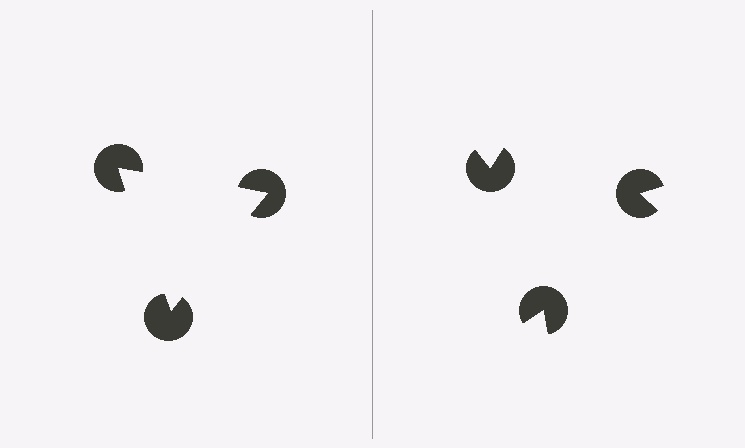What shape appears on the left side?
An illusory triangle.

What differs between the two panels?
The pac-man discs are positioned identically on both sides; only the wedge orientations differ. On the left they align to a triangle; on the right they are misaligned.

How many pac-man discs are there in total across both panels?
6 — 3 on each side.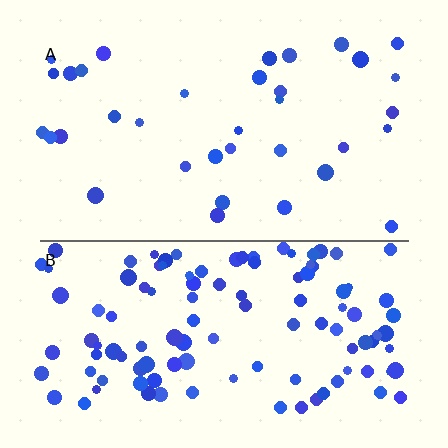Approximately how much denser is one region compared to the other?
Approximately 3.3× — region B over region A.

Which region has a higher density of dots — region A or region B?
B (the bottom).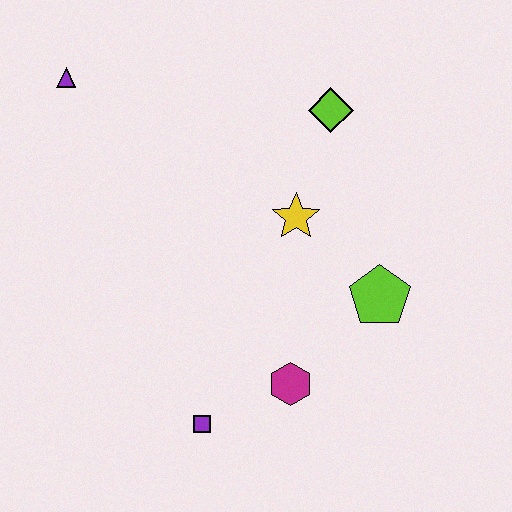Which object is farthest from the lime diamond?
The purple square is farthest from the lime diamond.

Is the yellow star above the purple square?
Yes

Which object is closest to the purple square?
The magenta hexagon is closest to the purple square.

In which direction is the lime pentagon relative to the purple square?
The lime pentagon is to the right of the purple square.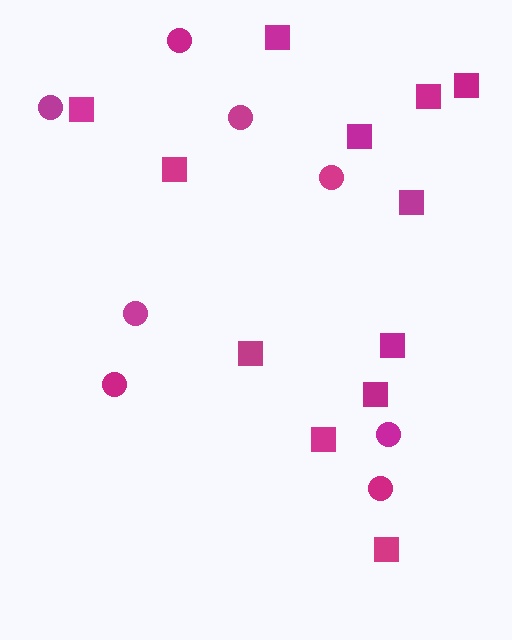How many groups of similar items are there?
There are 2 groups: one group of squares (12) and one group of circles (8).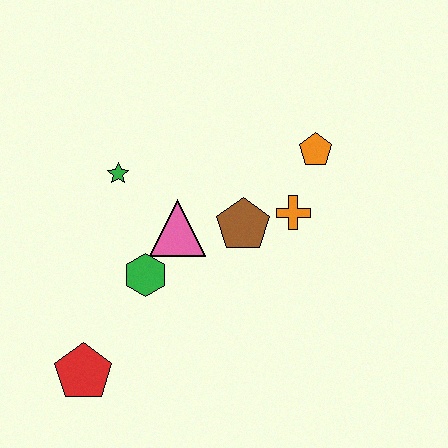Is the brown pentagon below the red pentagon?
No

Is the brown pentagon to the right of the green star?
Yes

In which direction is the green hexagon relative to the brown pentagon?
The green hexagon is to the left of the brown pentagon.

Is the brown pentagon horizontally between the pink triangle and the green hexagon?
No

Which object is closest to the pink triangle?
The green hexagon is closest to the pink triangle.